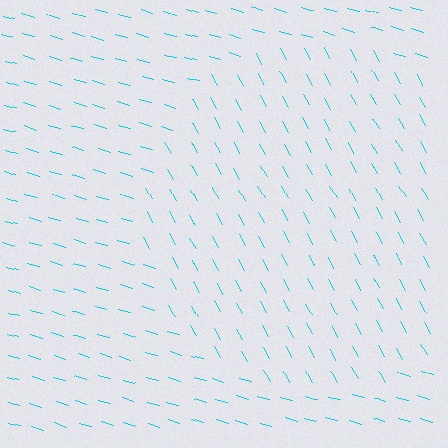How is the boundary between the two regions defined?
The boundary is defined purely by a change in line orientation (approximately 45 degrees difference). All lines are the same color and thickness.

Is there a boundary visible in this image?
Yes, there is a texture boundary formed by a change in line orientation.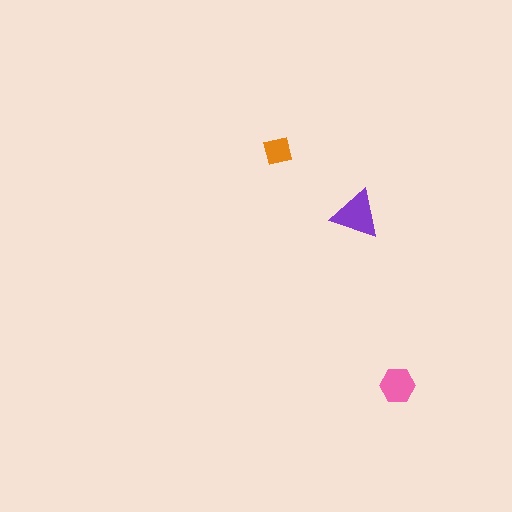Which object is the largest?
The purple triangle.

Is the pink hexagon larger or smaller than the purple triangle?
Smaller.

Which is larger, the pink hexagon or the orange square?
The pink hexagon.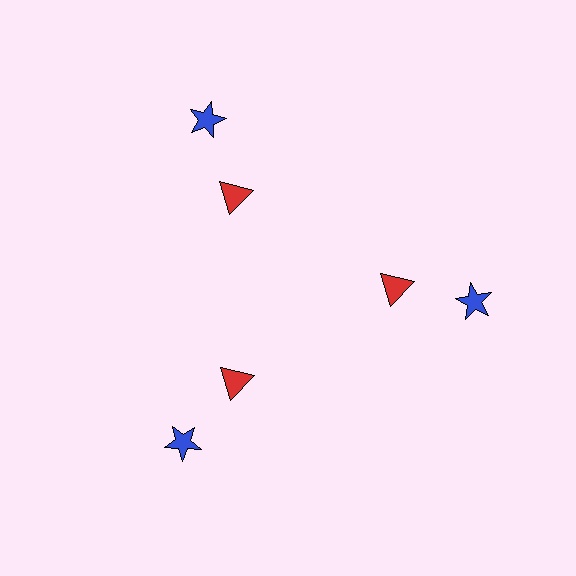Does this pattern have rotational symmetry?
Yes, this pattern has 3-fold rotational symmetry. It looks the same after rotating 120 degrees around the center.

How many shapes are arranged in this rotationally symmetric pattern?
There are 6 shapes, arranged in 3 groups of 2.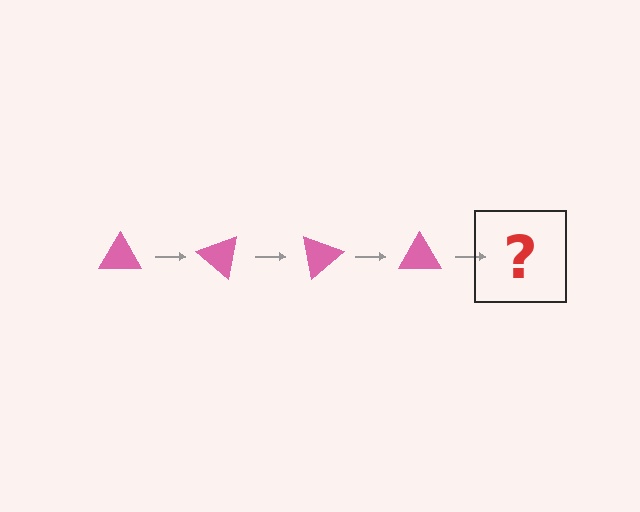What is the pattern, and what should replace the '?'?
The pattern is that the triangle rotates 40 degrees each step. The '?' should be a pink triangle rotated 160 degrees.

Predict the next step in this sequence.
The next step is a pink triangle rotated 160 degrees.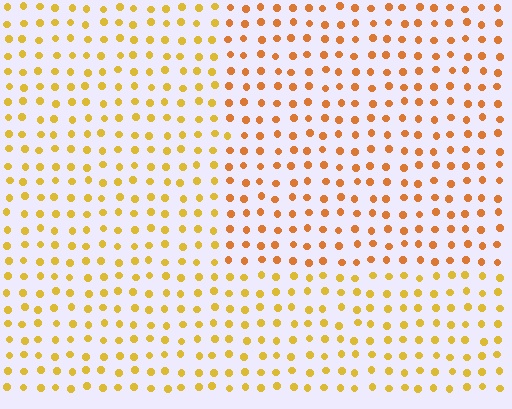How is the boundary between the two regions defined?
The boundary is defined purely by a slight shift in hue (about 24 degrees). Spacing, size, and orientation are identical on both sides.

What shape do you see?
I see a rectangle.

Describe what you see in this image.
The image is filled with small yellow elements in a uniform arrangement. A rectangle-shaped region is visible where the elements are tinted to a slightly different hue, forming a subtle color boundary.